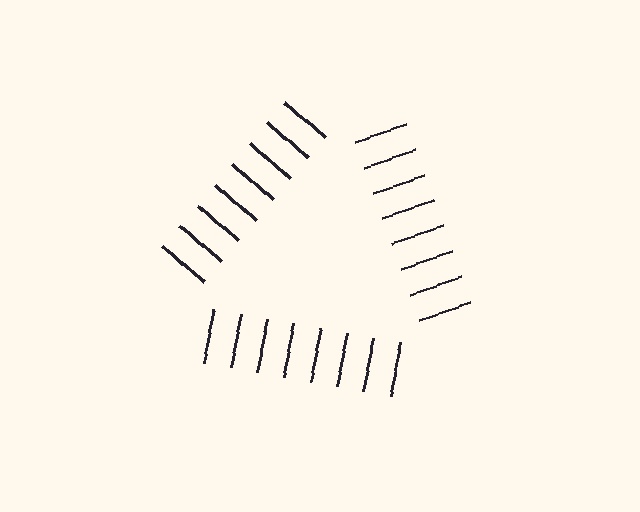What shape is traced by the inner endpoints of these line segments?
An illusory triangle — the line segments terminate on its edges but no continuous stroke is drawn.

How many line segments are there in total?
24 — 8 along each of the 3 edges.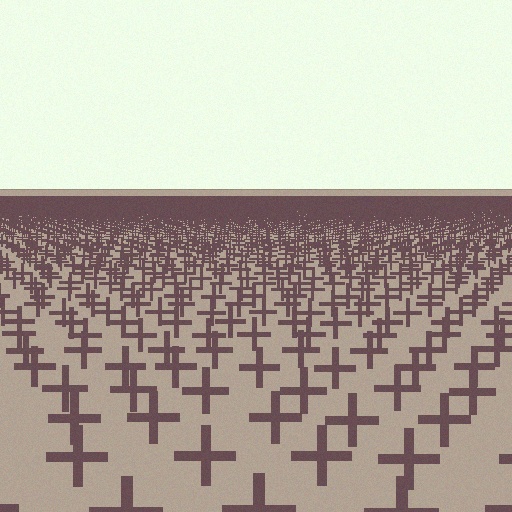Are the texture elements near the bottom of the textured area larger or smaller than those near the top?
Larger. Near the bottom, elements are closer to the viewer and appear at a bigger on-screen size.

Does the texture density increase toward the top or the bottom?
Density increases toward the top.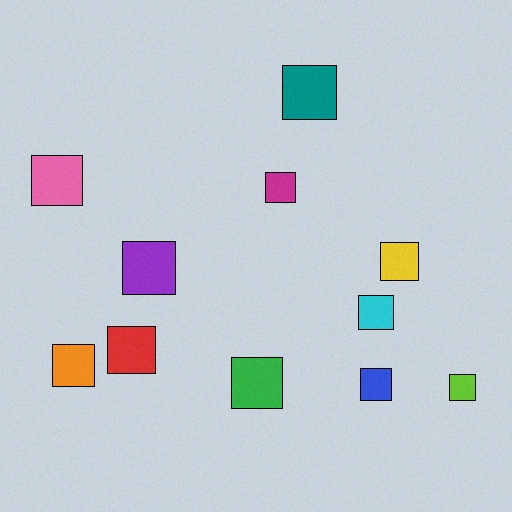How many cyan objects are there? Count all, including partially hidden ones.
There is 1 cyan object.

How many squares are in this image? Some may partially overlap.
There are 11 squares.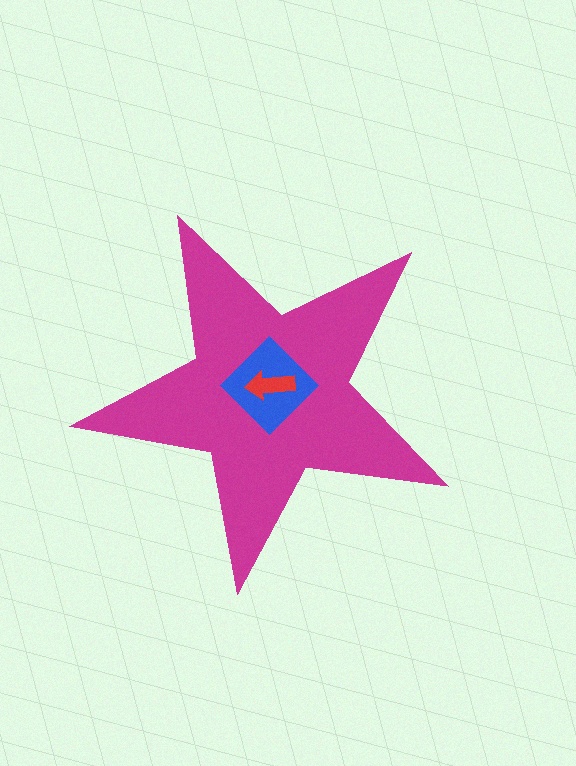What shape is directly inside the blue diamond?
The red arrow.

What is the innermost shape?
The red arrow.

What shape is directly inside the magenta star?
The blue diamond.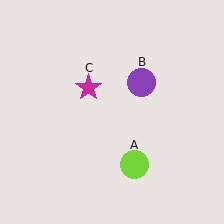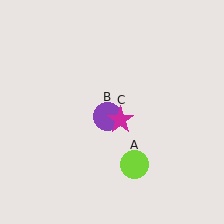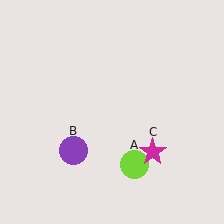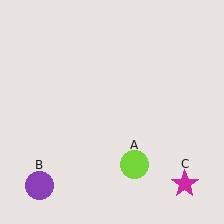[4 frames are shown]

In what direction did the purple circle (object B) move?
The purple circle (object B) moved down and to the left.